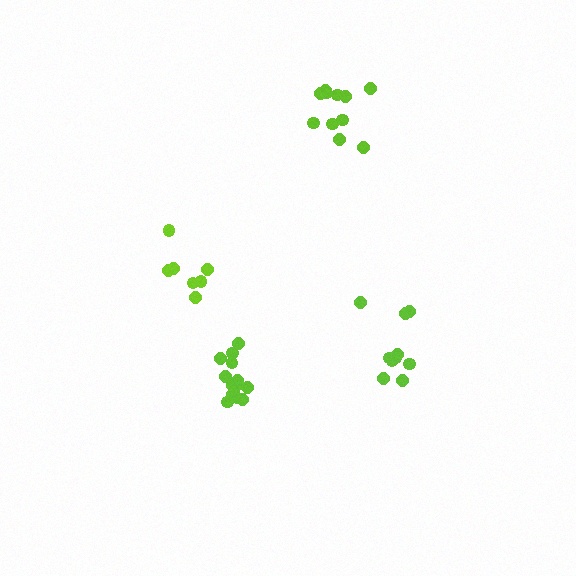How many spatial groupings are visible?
There are 4 spatial groupings.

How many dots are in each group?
Group 1: 10 dots, Group 2: 13 dots, Group 3: 11 dots, Group 4: 7 dots (41 total).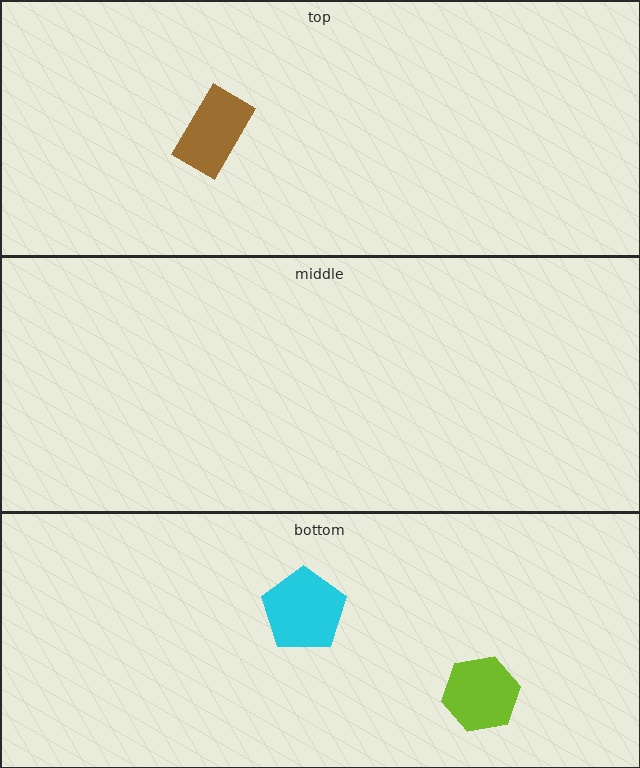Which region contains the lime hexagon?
The bottom region.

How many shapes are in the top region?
1.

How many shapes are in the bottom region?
2.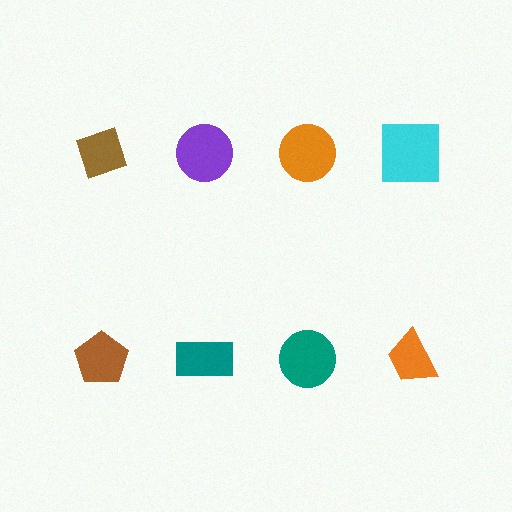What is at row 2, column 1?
A brown pentagon.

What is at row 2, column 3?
A teal circle.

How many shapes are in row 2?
4 shapes.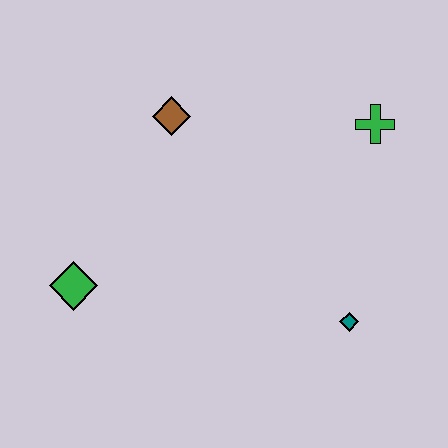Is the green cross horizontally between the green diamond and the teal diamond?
No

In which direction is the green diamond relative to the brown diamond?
The green diamond is below the brown diamond.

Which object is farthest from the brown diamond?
The teal diamond is farthest from the brown diamond.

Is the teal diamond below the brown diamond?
Yes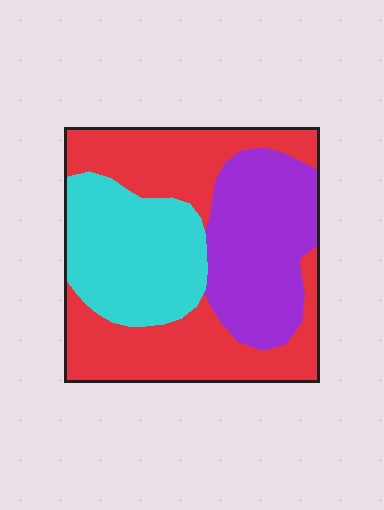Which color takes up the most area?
Red, at roughly 45%.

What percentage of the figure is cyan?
Cyan takes up about one quarter (1/4) of the figure.